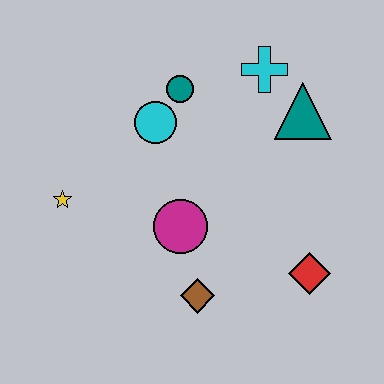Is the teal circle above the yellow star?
Yes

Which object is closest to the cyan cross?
The teal triangle is closest to the cyan cross.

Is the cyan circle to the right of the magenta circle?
No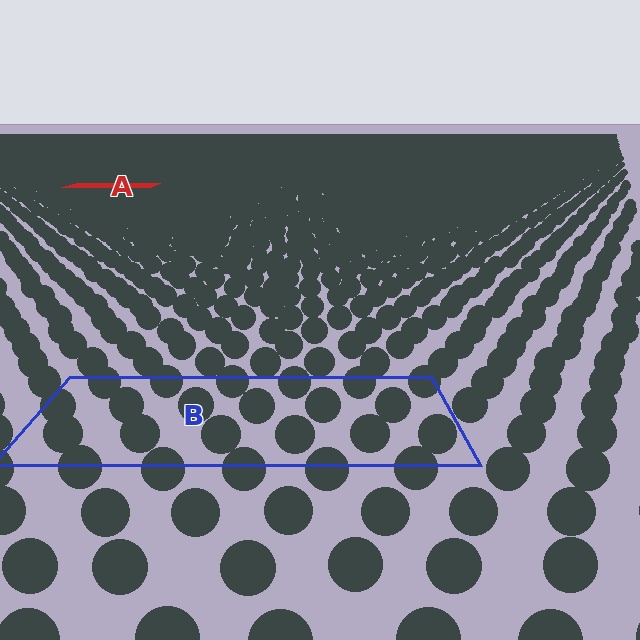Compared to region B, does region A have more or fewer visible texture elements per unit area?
Region A has more texture elements per unit area — they are packed more densely because it is farther away.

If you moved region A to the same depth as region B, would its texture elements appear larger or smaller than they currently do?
They would appear larger. At a closer depth, the same texture elements are projected at a bigger on-screen size.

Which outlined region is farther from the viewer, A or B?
Region A is farther from the viewer — the texture elements inside it appear smaller and more densely packed.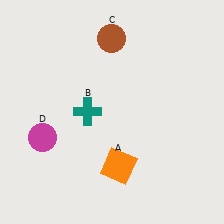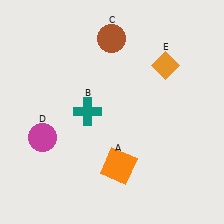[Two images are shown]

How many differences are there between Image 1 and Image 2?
There is 1 difference between the two images.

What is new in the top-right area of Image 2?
An orange diamond (E) was added in the top-right area of Image 2.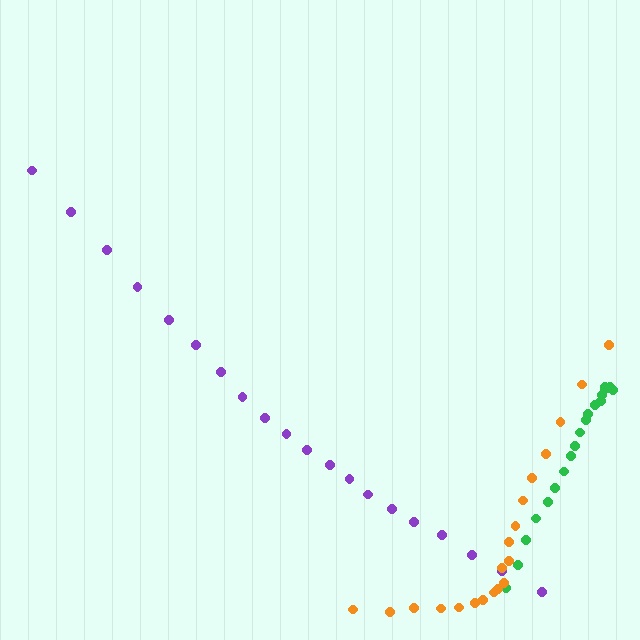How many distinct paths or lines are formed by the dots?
There are 3 distinct paths.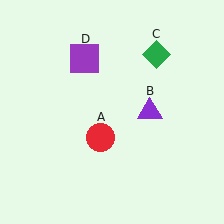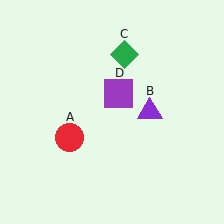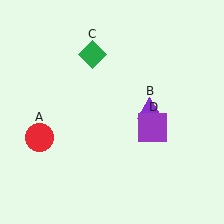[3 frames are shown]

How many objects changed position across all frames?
3 objects changed position: red circle (object A), green diamond (object C), purple square (object D).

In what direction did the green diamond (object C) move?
The green diamond (object C) moved left.